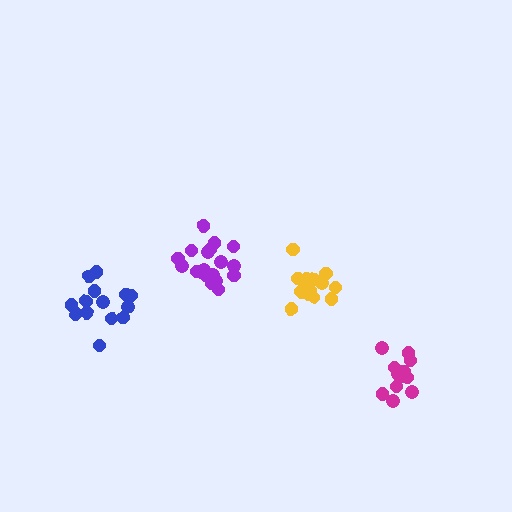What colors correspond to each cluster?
The clusters are colored: purple, magenta, yellow, blue.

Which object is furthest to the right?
The magenta cluster is rightmost.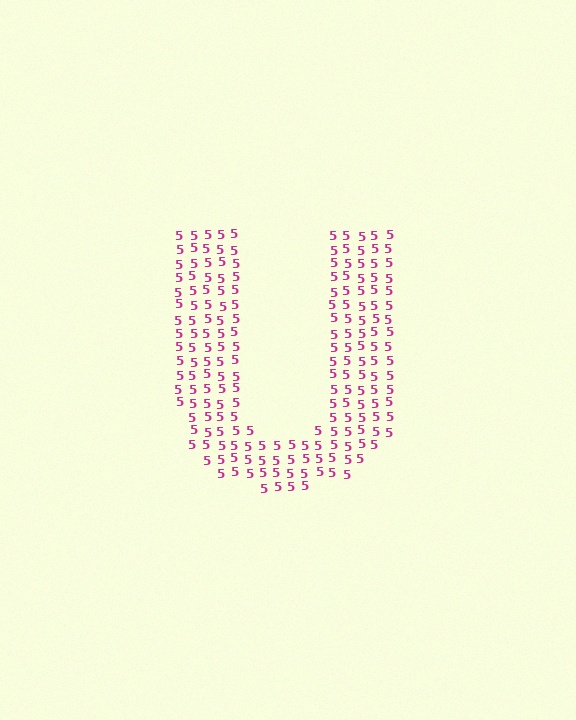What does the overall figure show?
The overall figure shows the letter U.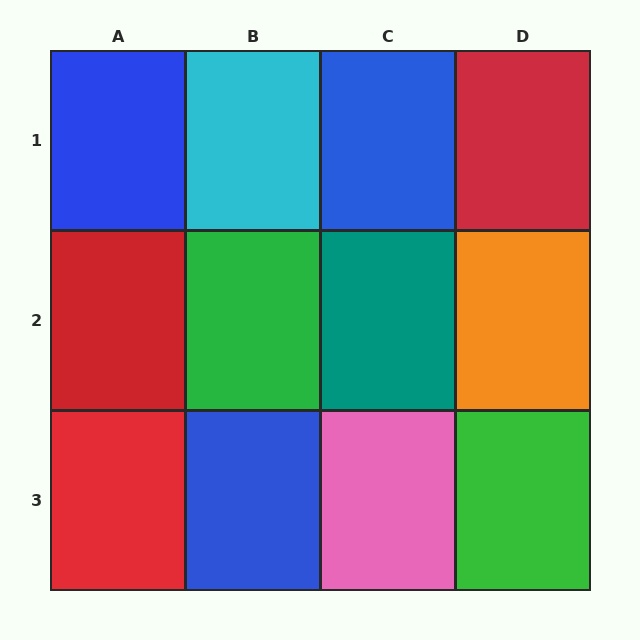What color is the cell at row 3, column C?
Pink.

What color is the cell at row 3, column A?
Red.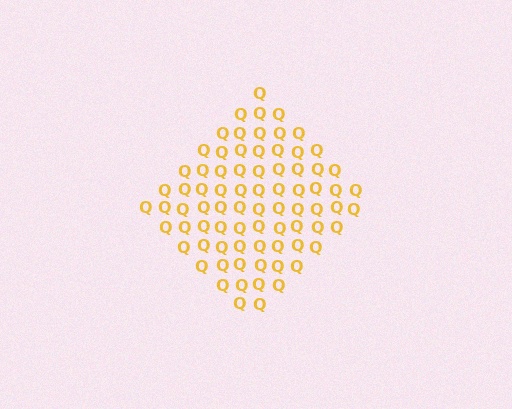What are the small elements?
The small elements are letter Q's.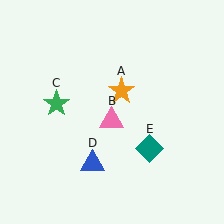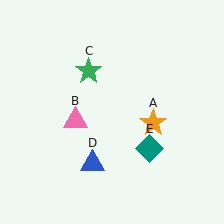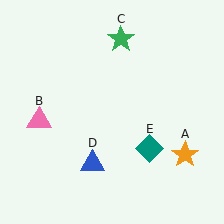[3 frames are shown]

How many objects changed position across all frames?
3 objects changed position: orange star (object A), pink triangle (object B), green star (object C).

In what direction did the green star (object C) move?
The green star (object C) moved up and to the right.